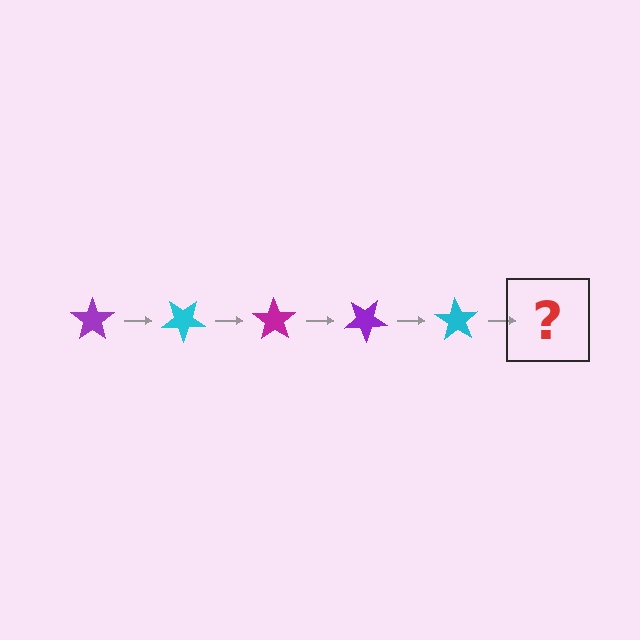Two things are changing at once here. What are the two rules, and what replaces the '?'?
The two rules are that it rotates 35 degrees each step and the color cycles through purple, cyan, and magenta. The '?' should be a magenta star, rotated 175 degrees from the start.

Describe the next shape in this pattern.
It should be a magenta star, rotated 175 degrees from the start.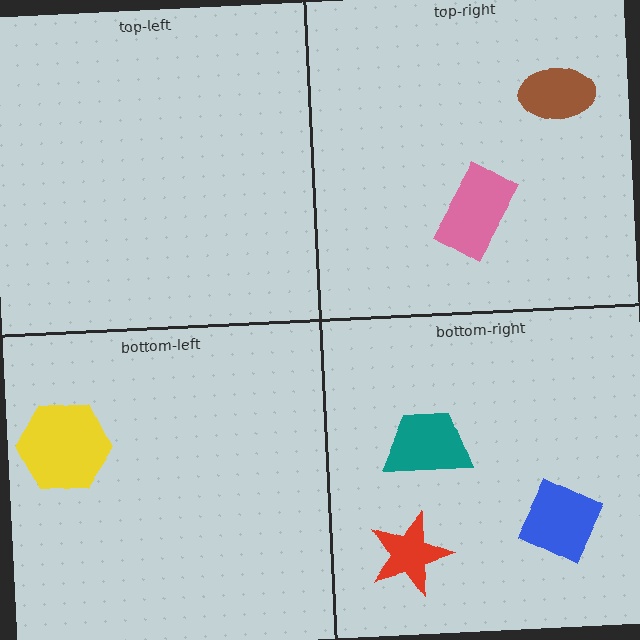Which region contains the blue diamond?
The bottom-right region.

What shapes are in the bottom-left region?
The yellow hexagon.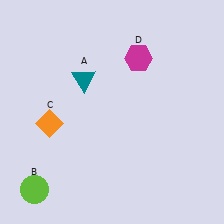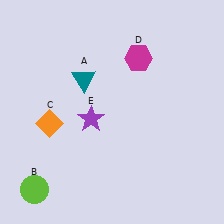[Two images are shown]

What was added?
A purple star (E) was added in Image 2.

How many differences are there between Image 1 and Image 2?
There is 1 difference between the two images.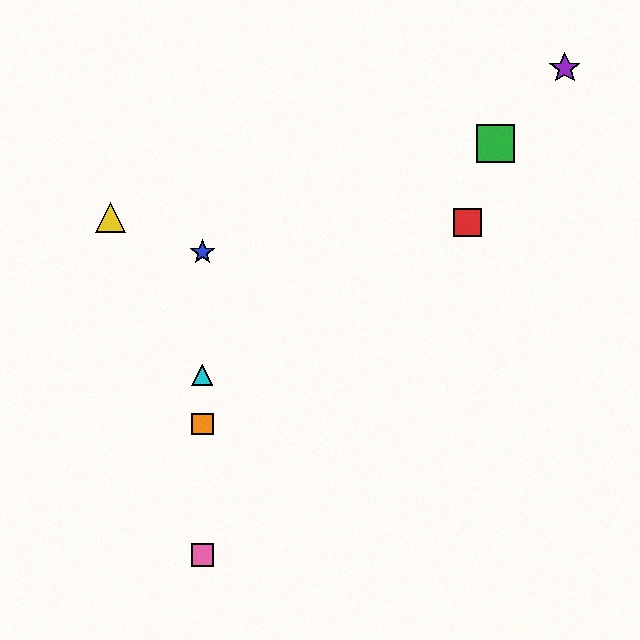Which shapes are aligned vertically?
The blue star, the orange square, the cyan triangle, the pink square are aligned vertically.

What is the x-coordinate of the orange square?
The orange square is at x≈202.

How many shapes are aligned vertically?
4 shapes (the blue star, the orange square, the cyan triangle, the pink square) are aligned vertically.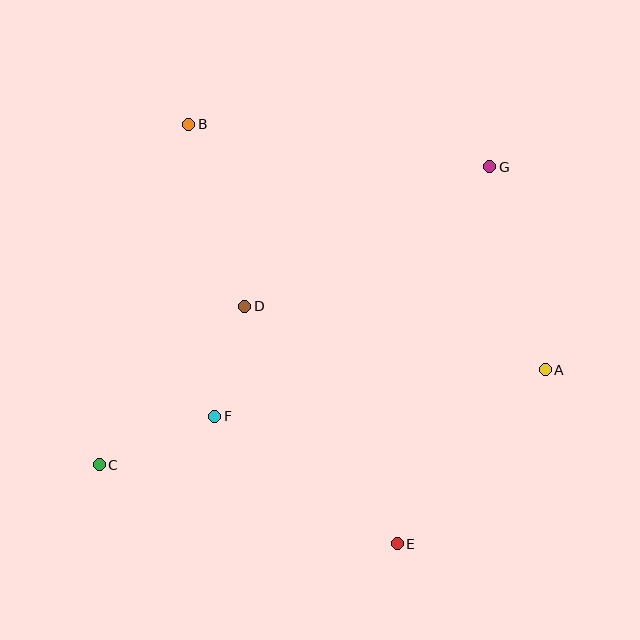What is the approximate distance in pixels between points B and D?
The distance between B and D is approximately 191 pixels.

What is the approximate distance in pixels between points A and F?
The distance between A and F is approximately 334 pixels.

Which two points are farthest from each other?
Points C and G are farthest from each other.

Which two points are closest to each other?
Points D and F are closest to each other.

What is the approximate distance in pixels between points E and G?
The distance between E and G is approximately 388 pixels.